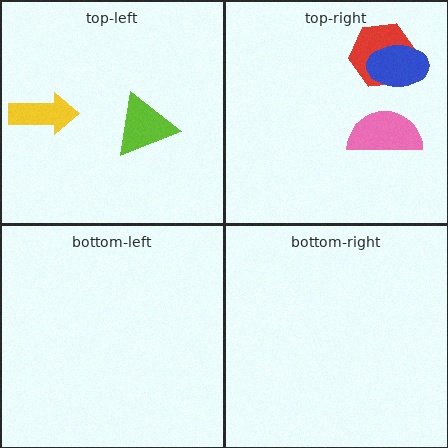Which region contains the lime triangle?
The top-left region.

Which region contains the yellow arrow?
The top-left region.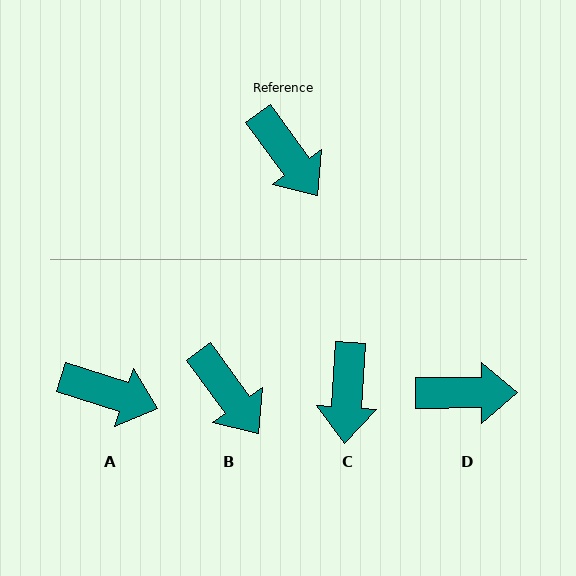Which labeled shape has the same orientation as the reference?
B.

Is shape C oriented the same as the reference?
No, it is off by about 40 degrees.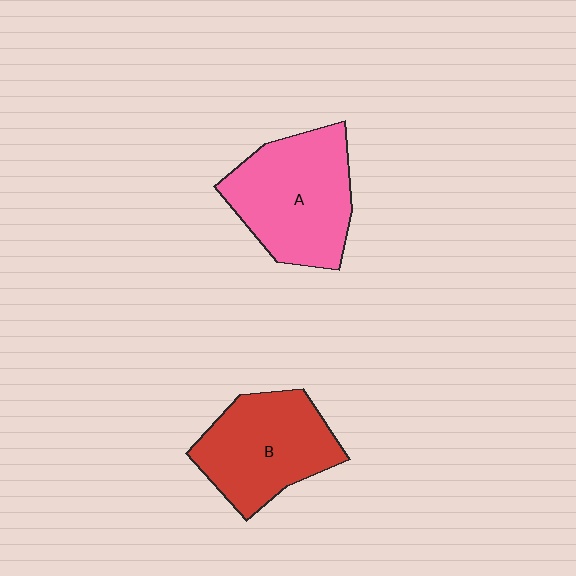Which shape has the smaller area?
Shape B (red).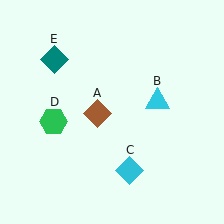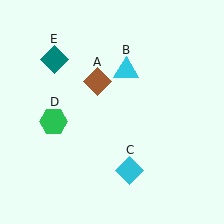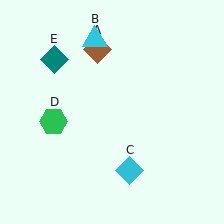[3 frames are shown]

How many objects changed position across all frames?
2 objects changed position: brown diamond (object A), cyan triangle (object B).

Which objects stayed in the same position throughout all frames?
Cyan diamond (object C) and green hexagon (object D) and teal diamond (object E) remained stationary.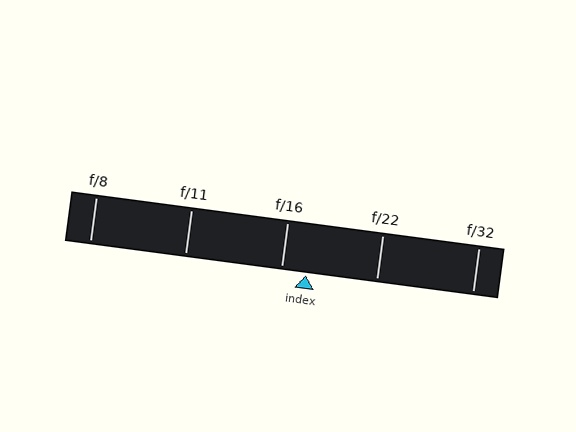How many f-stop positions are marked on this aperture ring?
There are 5 f-stop positions marked.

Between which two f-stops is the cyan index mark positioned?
The index mark is between f/16 and f/22.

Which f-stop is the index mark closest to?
The index mark is closest to f/16.